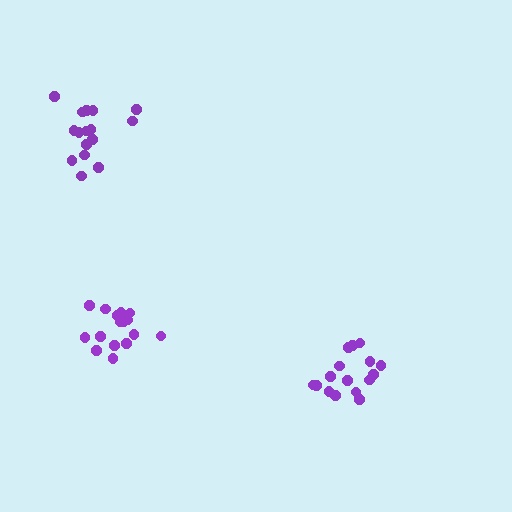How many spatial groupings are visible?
There are 3 spatial groupings.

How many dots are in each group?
Group 1: 18 dots, Group 2: 16 dots, Group 3: 16 dots (50 total).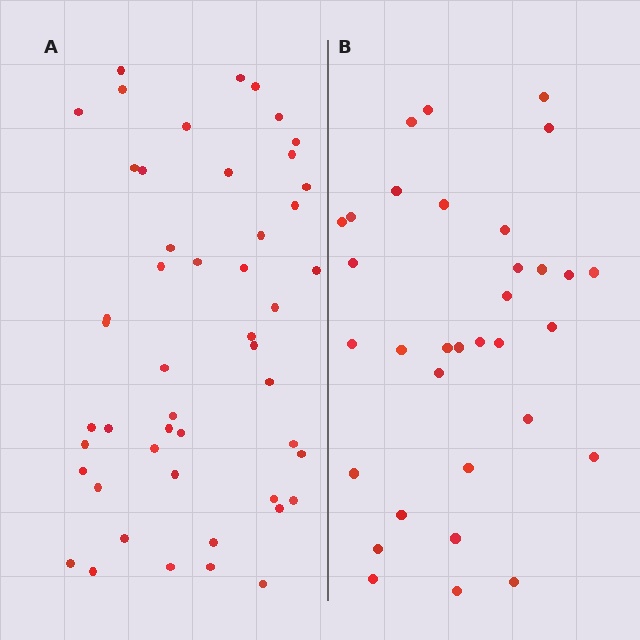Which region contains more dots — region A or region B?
Region A (the left region) has more dots.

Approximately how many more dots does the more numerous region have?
Region A has approximately 15 more dots than region B.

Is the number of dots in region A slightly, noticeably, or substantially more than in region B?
Region A has substantially more. The ratio is roughly 1.5 to 1.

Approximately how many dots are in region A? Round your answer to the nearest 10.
About 50 dots. (The exact count is 49, which rounds to 50.)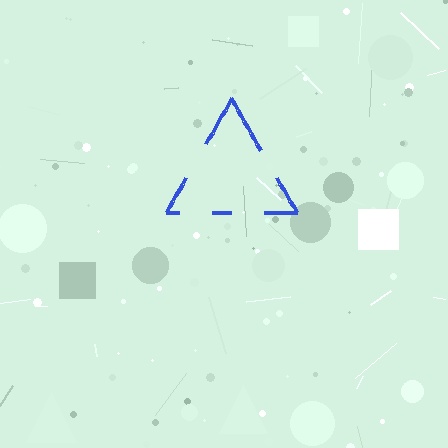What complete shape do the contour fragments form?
The contour fragments form a triangle.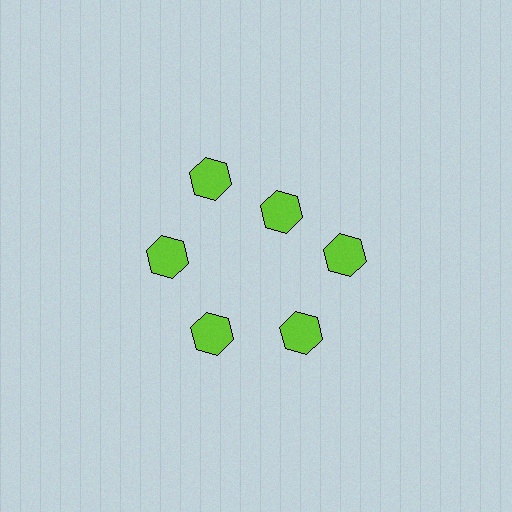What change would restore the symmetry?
The symmetry would be restored by moving it outward, back onto the ring so that all 6 hexagons sit at equal angles and equal distance from the center.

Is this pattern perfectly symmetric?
No. The 6 lime hexagons are arranged in a ring, but one element near the 1 o'clock position is pulled inward toward the center, breaking the 6-fold rotational symmetry.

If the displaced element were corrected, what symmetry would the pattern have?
It would have 6-fold rotational symmetry — the pattern would map onto itself every 60 degrees.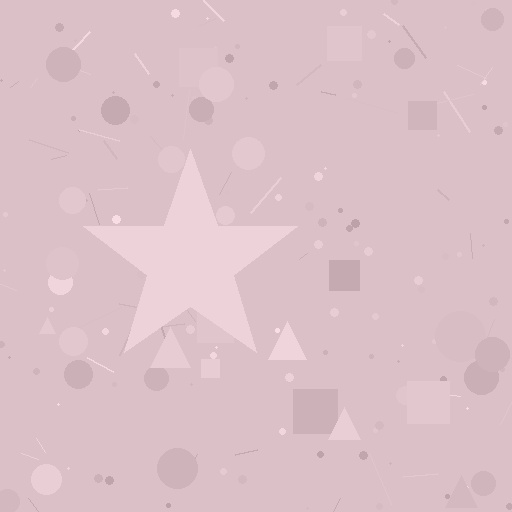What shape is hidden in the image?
A star is hidden in the image.